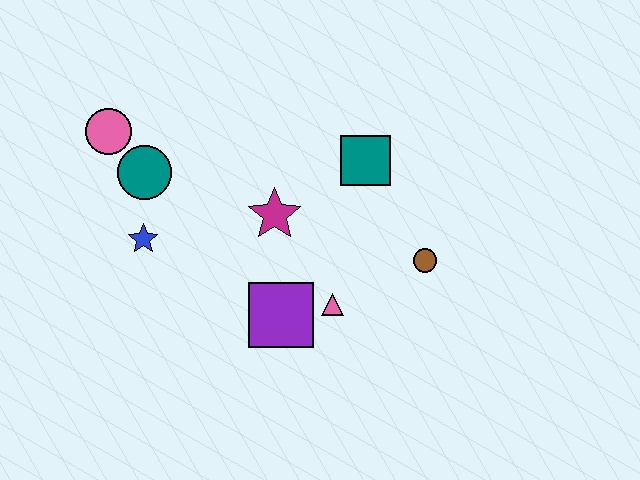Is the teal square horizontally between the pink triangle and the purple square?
No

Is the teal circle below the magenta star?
No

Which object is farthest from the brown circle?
The pink circle is farthest from the brown circle.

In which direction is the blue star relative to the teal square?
The blue star is to the left of the teal square.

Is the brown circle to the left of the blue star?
No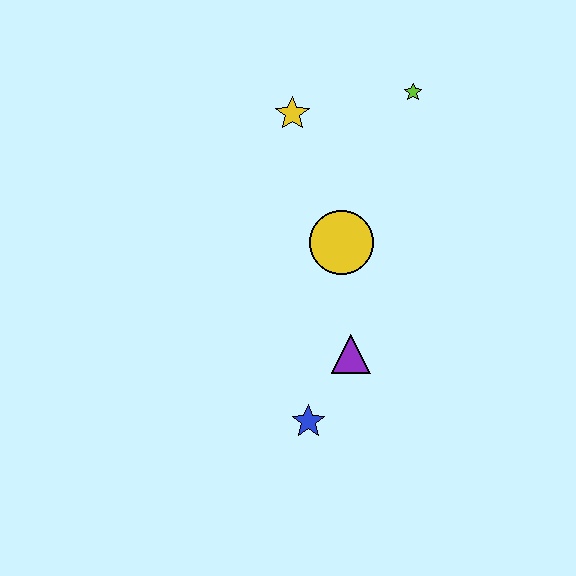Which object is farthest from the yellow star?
The blue star is farthest from the yellow star.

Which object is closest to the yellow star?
The lime star is closest to the yellow star.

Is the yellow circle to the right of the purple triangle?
No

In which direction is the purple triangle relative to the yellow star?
The purple triangle is below the yellow star.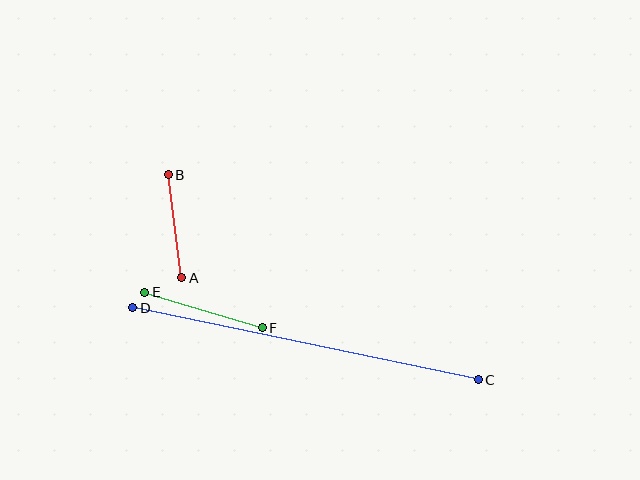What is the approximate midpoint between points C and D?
The midpoint is at approximately (306, 344) pixels.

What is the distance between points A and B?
The distance is approximately 104 pixels.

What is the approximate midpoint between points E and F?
The midpoint is at approximately (204, 310) pixels.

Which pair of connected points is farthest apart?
Points C and D are farthest apart.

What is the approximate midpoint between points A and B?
The midpoint is at approximately (175, 226) pixels.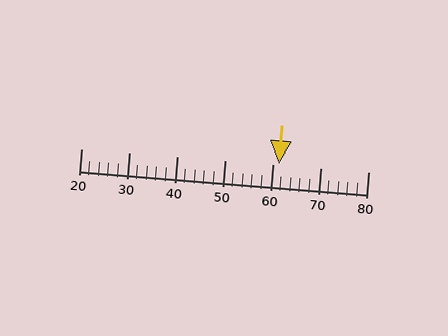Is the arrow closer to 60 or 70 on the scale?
The arrow is closer to 60.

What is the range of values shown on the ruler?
The ruler shows values from 20 to 80.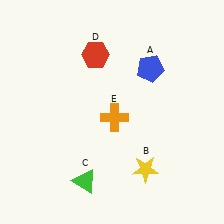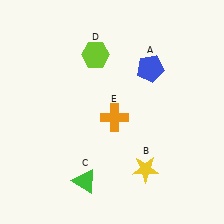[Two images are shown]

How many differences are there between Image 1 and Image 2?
There is 1 difference between the two images.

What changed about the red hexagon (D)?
In Image 1, D is red. In Image 2, it changed to lime.